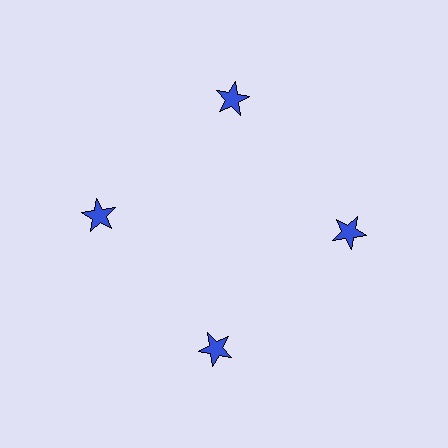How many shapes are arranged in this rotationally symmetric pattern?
There are 4 shapes, arranged in 4 groups of 1.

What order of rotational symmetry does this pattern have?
This pattern has 4-fold rotational symmetry.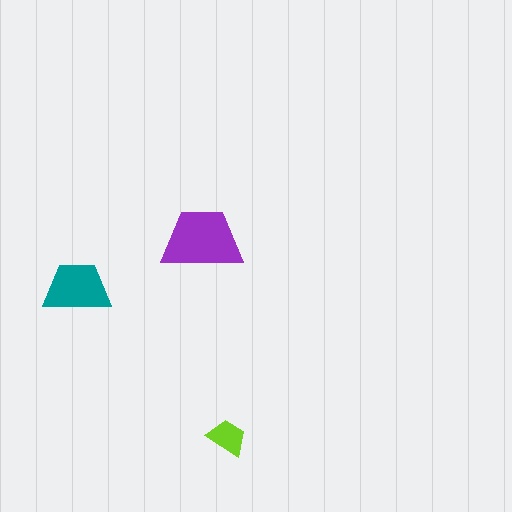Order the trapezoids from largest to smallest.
the purple one, the teal one, the lime one.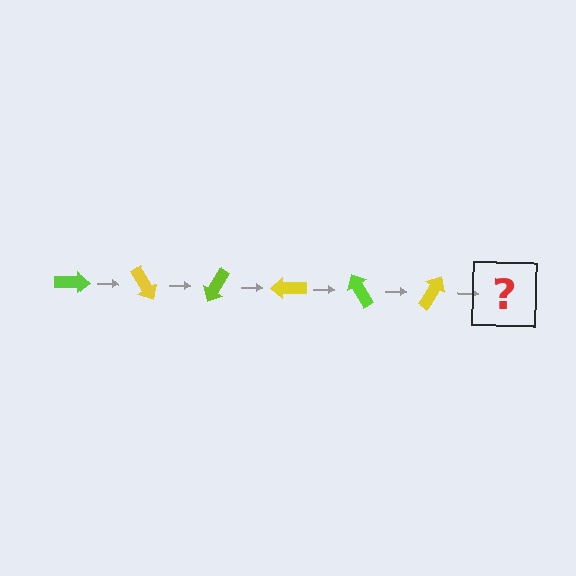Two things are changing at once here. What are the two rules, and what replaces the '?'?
The two rules are that it rotates 60 degrees each step and the color cycles through lime and yellow. The '?' should be a lime arrow, rotated 360 degrees from the start.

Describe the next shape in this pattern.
It should be a lime arrow, rotated 360 degrees from the start.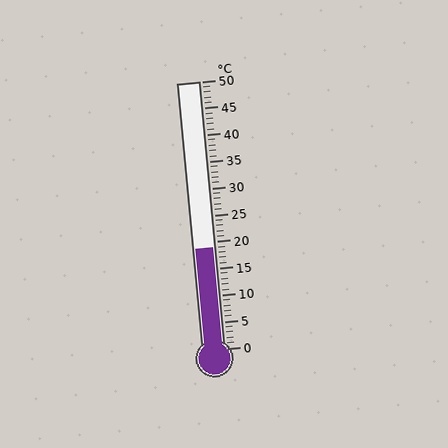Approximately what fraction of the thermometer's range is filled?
The thermometer is filled to approximately 40% of its range.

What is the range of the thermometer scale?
The thermometer scale ranges from 0°C to 50°C.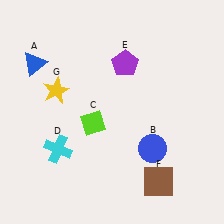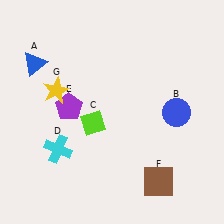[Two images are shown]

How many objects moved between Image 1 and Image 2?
2 objects moved between the two images.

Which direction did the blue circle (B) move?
The blue circle (B) moved up.